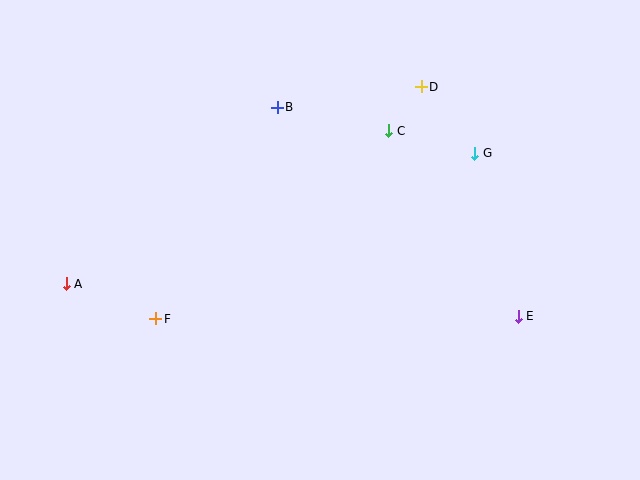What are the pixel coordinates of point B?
Point B is at (277, 107).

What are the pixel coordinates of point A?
Point A is at (66, 284).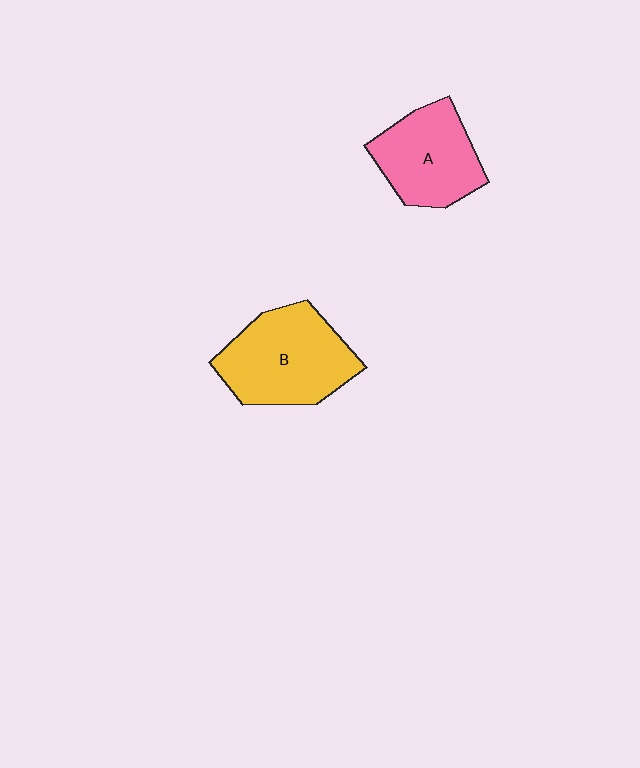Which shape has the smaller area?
Shape A (pink).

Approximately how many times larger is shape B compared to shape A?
Approximately 1.2 times.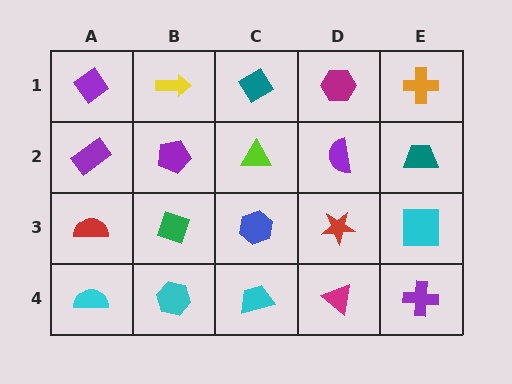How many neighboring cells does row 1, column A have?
2.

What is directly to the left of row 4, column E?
A magenta triangle.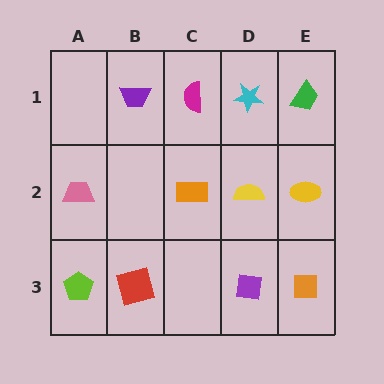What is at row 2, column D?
A yellow semicircle.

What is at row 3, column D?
A purple square.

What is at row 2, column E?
A yellow ellipse.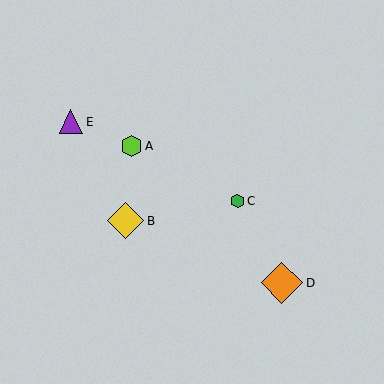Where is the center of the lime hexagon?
The center of the lime hexagon is at (131, 146).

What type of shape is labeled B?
Shape B is a yellow diamond.